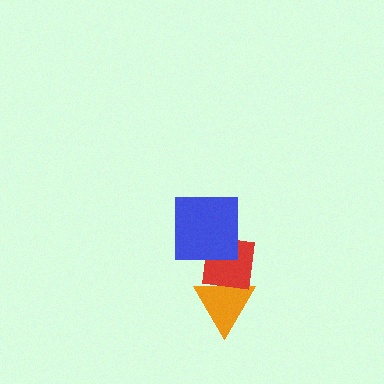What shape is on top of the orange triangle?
The red square is on top of the orange triangle.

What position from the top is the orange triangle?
The orange triangle is 3rd from the top.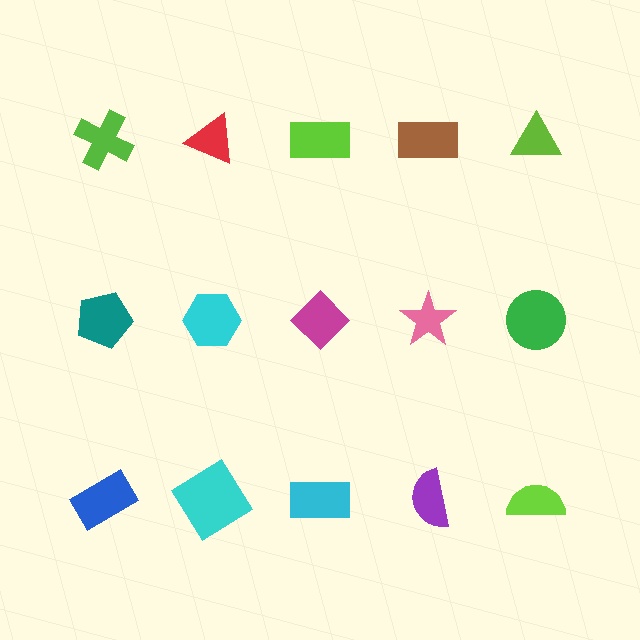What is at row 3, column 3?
A cyan rectangle.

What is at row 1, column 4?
A brown rectangle.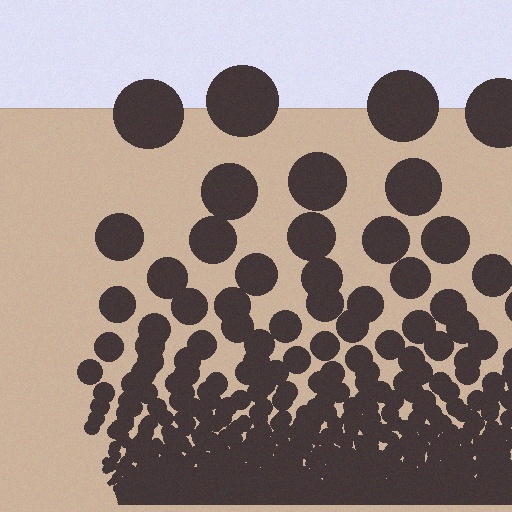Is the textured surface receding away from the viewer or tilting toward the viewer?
The surface appears to tilt toward the viewer. Texture elements get larger and sparser toward the top.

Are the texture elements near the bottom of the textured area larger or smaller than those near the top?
Smaller. The gradient is inverted — elements near the bottom are smaller and denser.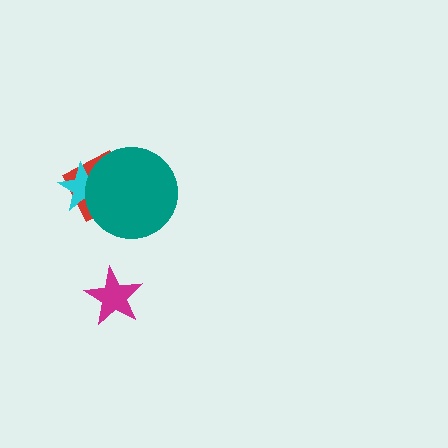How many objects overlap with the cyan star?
2 objects overlap with the cyan star.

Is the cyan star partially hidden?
Yes, it is partially covered by another shape.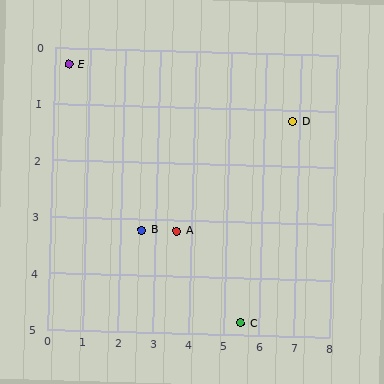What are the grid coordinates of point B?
Point B is at approximately (2.6, 3.2).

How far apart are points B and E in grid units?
Points B and E are about 3.6 grid units apart.